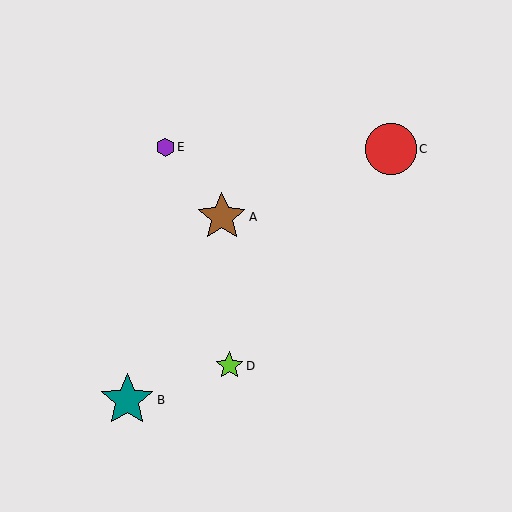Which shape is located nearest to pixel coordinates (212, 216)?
The brown star (labeled A) at (222, 217) is nearest to that location.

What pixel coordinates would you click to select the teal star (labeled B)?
Click at (127, 400) to select the teal star B.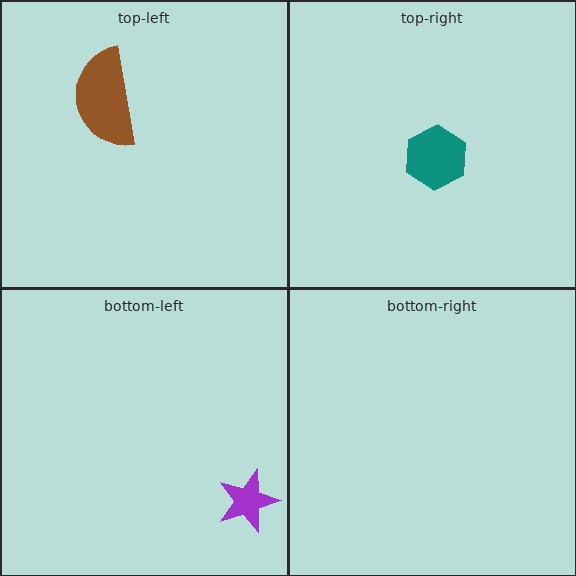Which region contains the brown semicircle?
The top-left region.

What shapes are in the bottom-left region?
The purple star.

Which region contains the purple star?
The bottom-left region.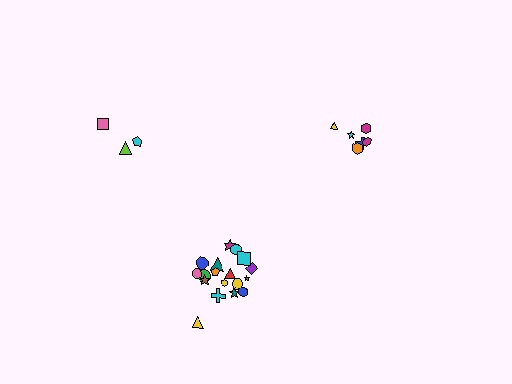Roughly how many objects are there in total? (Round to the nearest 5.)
Roughly 25 objects in total.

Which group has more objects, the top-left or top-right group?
The top-right group.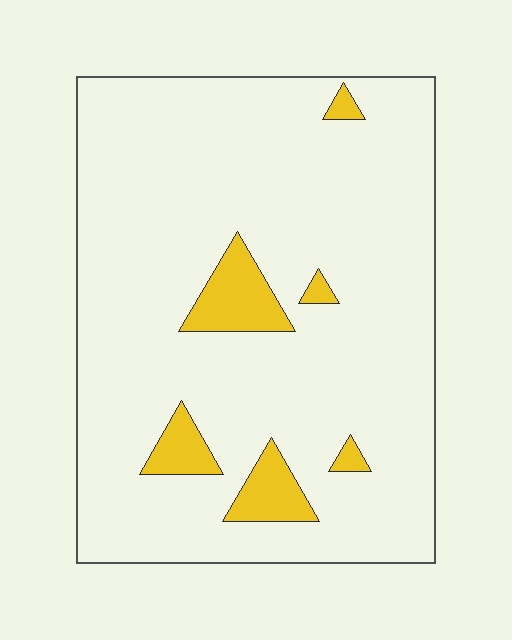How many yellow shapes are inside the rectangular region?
6.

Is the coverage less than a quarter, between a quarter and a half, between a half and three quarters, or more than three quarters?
Less than a quarter.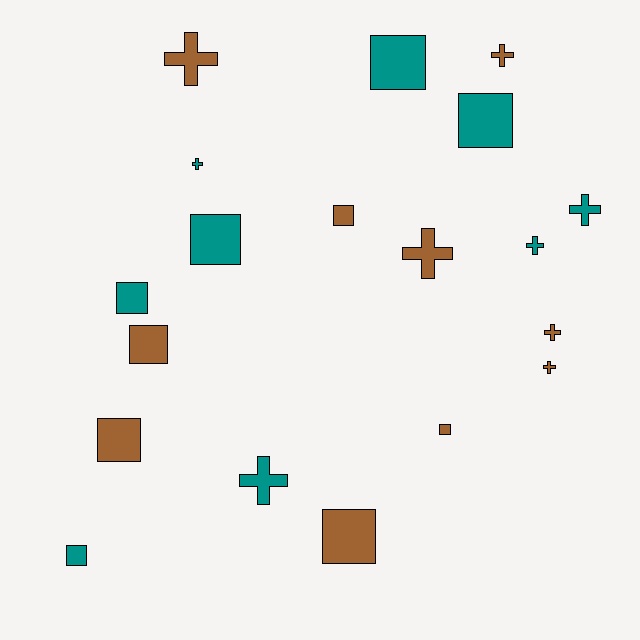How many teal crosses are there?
There are 4 teal crosses.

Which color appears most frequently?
Brown, with 10 objects.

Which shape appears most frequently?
Square, with 10 objects.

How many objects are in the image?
There are 19 objects.